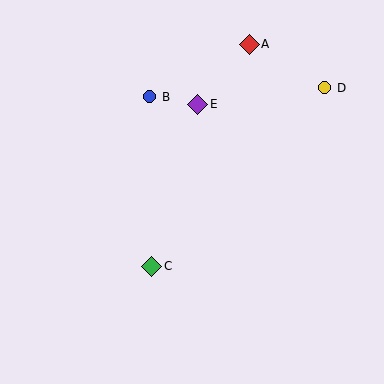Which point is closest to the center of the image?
Point C at (152, 266) is closest to the center.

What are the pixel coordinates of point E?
Point E is at (198, 104).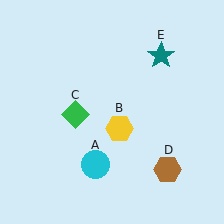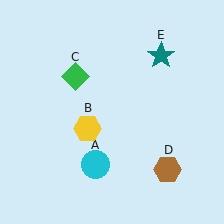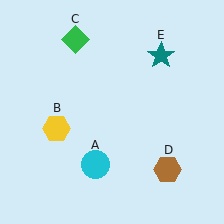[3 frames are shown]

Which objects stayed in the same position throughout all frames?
Cyan circle (object A) and brown hexagon (object D) and teal star (object E) remained stationary.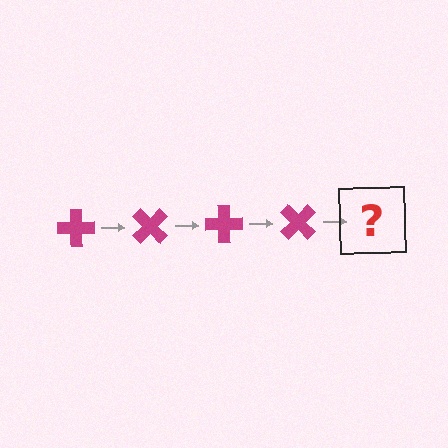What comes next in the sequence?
The next element should be a magenta cross rotated 180 degrees.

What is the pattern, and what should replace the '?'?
The pattern is that the cross rotates 45 degrees each step. The '?' should be a magenta cross rotated 180 degrees.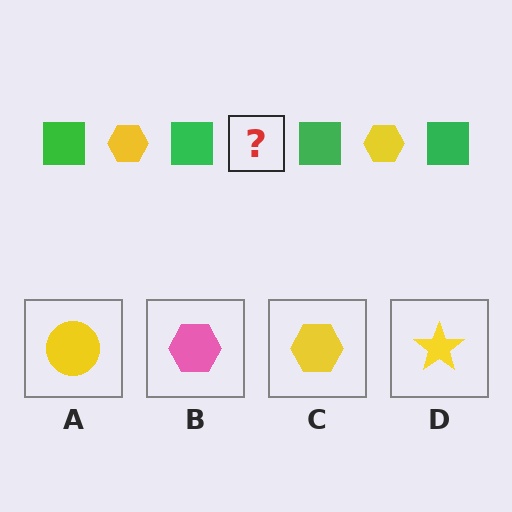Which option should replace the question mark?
Option C.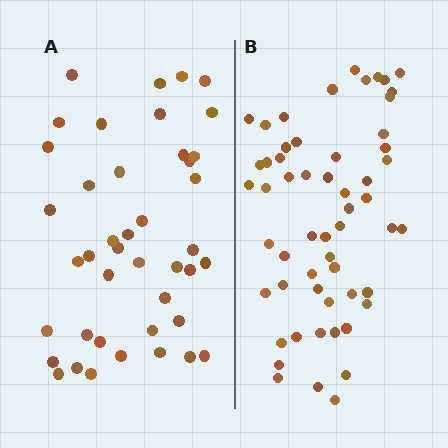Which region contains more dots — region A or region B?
Region B (the right region) has more dots.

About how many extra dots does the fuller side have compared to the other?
Region B has approximately 15 more dots than region A.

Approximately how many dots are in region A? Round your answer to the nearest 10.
About 40 dots. (The exact count is 42, which rounds to 40.)